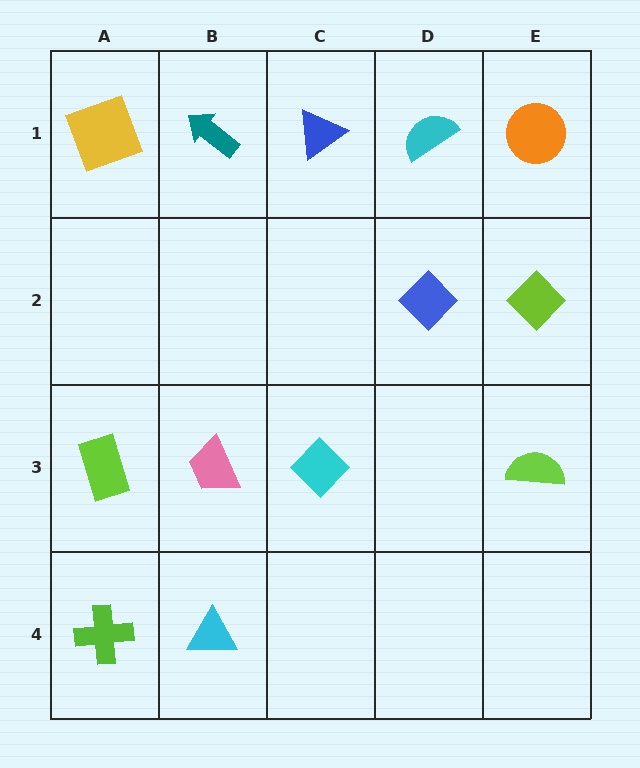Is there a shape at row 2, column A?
No, that cell is empty.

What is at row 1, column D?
A cyan semicircle.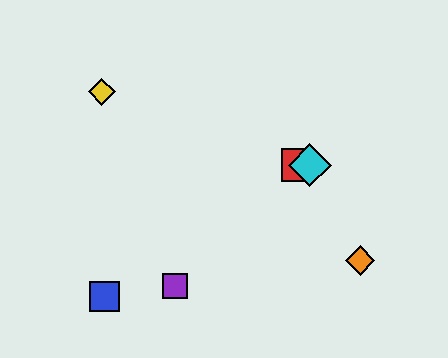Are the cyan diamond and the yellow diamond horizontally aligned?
No, the cyan diamond is at y≈165 and the yellow diamond is at y≈92.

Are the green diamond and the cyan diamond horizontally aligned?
Yes, both are at y≈165.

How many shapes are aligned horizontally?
3 shapes (the red square, the green diamond, the cyan diamond) are aligned horizontally.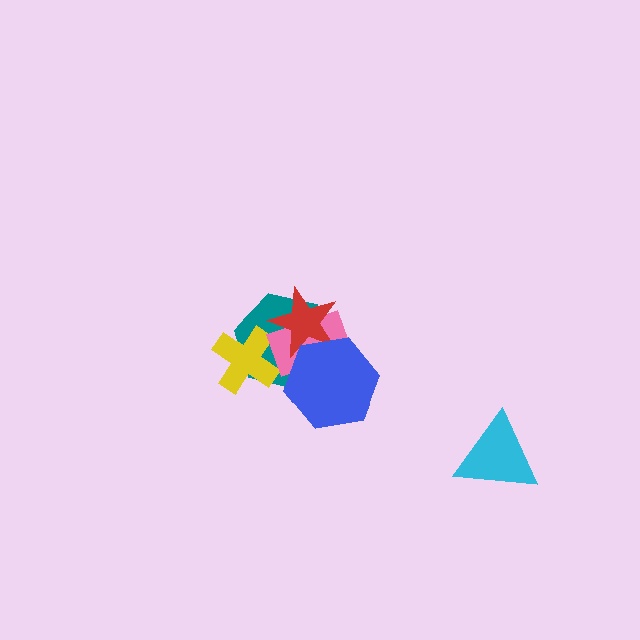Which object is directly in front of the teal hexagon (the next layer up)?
The yellow cross is directly in front of the teal hexagon.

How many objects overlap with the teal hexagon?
4 objects overlap with the teal hexagon.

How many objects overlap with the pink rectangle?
3 objects overlap with the pink rectangle.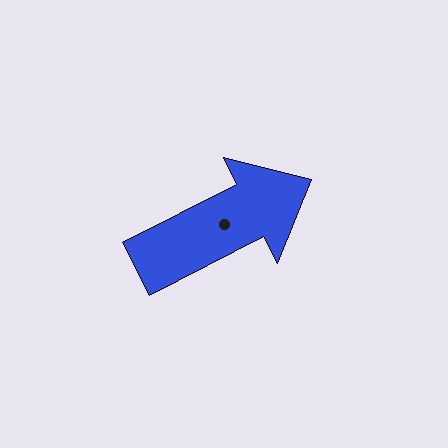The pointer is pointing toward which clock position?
Roughly 2 o'clock.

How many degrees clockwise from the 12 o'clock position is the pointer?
Approximately 63 degrees.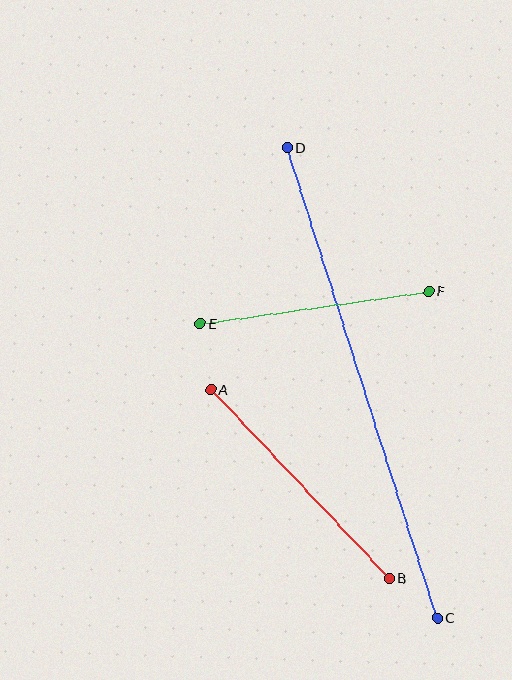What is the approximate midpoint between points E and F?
The midpoint is at approximately (314, 308) pixels.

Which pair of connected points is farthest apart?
Points C and D are farthest apart.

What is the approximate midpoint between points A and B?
The midpoint is at approximately (300, 484) pixels.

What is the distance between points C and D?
The distance is approximately 494 pixels.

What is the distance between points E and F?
The distance is approximately 231 pixels.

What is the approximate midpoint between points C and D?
The midpoint is at approximately (362, 383) pixels.